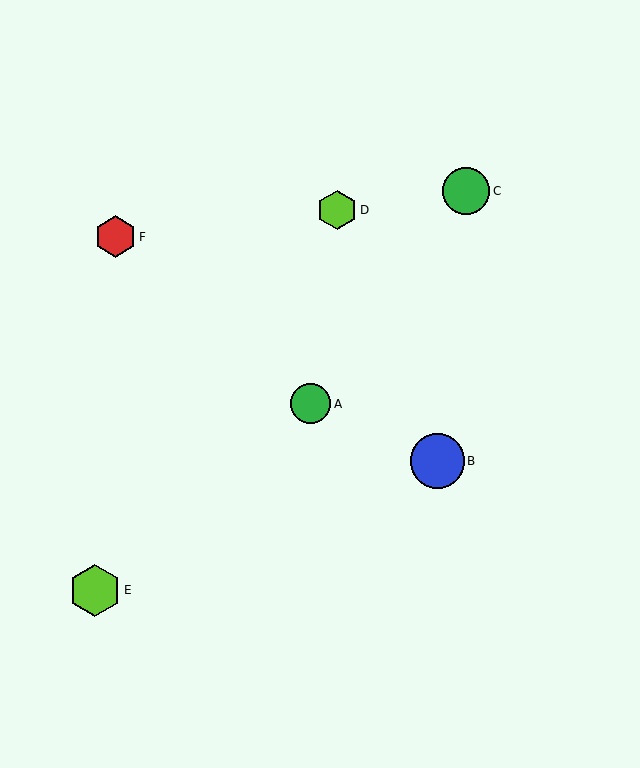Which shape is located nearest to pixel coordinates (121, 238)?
The red hexagon (labeled F) at (115, 237) is nearest to that location.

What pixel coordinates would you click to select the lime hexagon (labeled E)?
Click at (95, 590) to select the lime hexagon E.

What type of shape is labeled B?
Shape B is a blue circle.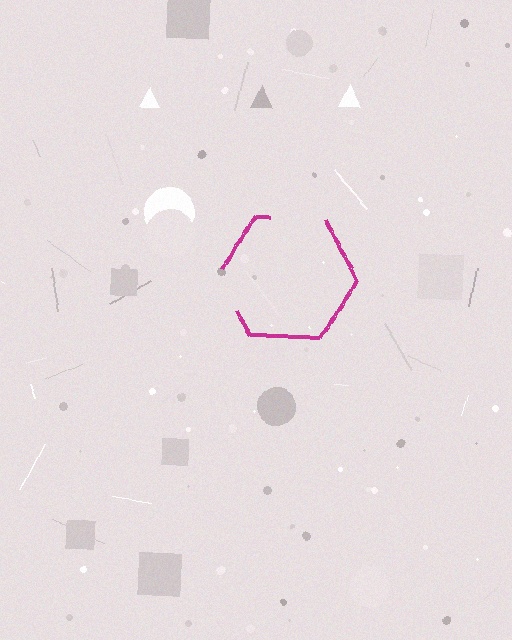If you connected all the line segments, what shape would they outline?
They would outline a hexagon.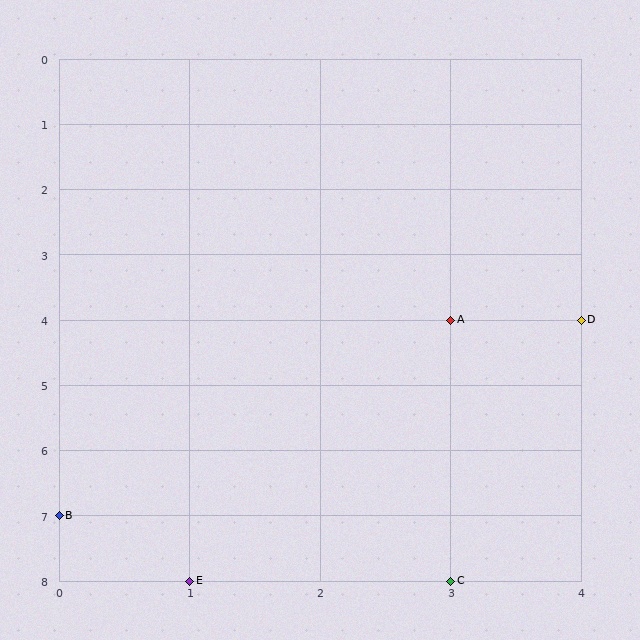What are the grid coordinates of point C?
Point C is at grid coordinates (3, 8).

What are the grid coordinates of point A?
Point A is at grid coordinates (3, 4).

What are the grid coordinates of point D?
Point D is at grid coordinates (4, 4).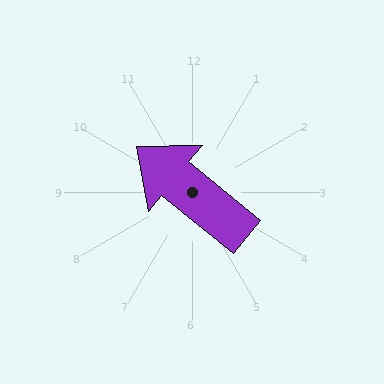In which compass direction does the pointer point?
Northwest.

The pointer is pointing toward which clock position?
Roughly 10 o'clock.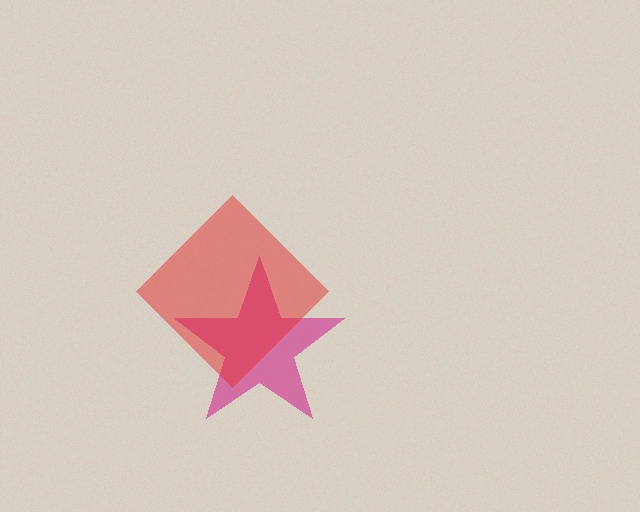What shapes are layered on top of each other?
The layered shapes are: a magenta star, a red diamond.